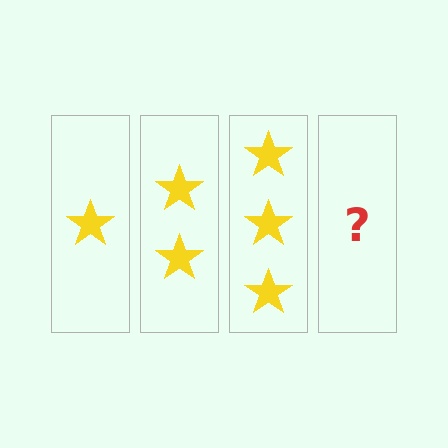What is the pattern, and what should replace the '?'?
The pattern is that each step adds one more star. The '?' should be 4 stars.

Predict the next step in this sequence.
The next step is 4 stars.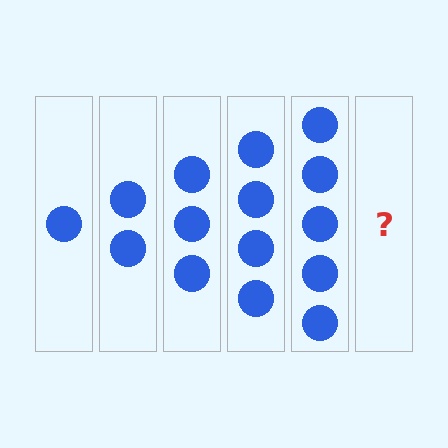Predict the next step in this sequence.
The next step is 6 circles.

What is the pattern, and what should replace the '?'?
The pattern is that each step adds one more circle. The '?' should be 6 circles.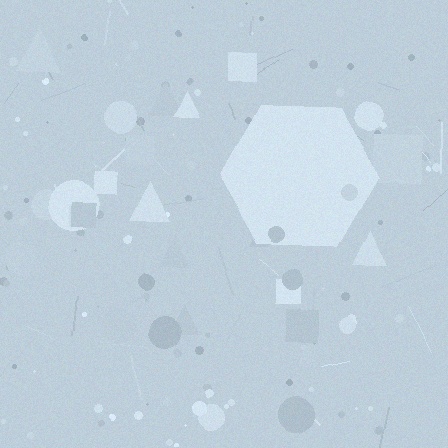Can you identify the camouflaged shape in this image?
The camouflaged shape is a hexagon.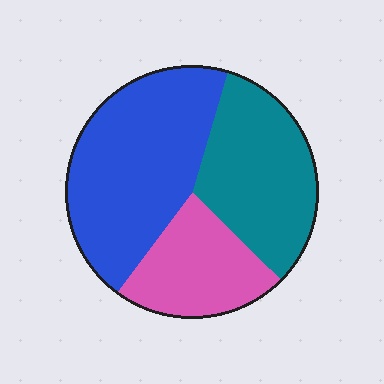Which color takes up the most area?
Blue, at roughly 45%.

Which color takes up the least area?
Pink, at roughly 25%.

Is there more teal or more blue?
Blue.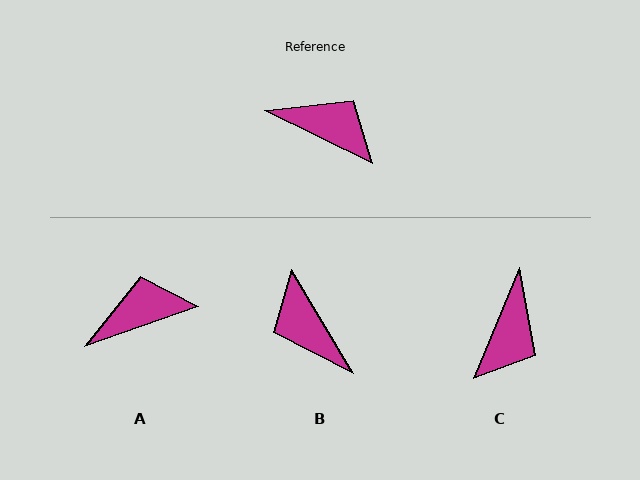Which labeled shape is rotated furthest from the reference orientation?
B, about 147 degrees away.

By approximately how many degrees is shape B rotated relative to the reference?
Approximately 147 degrees counter-clockwise.